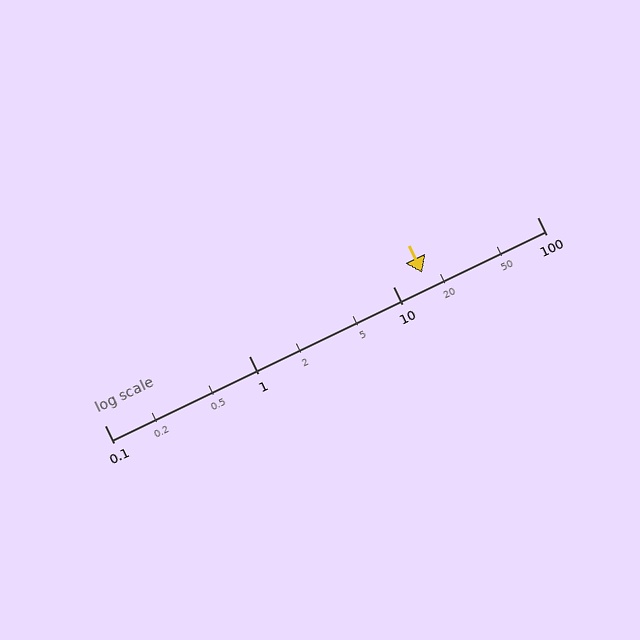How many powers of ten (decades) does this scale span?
The scale spans 3 decades, from 0.1 to 100.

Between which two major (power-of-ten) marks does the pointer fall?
The pointer is between 10 and 100.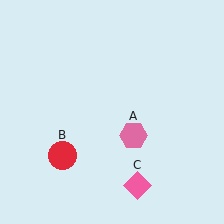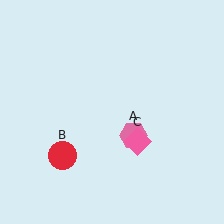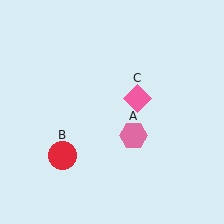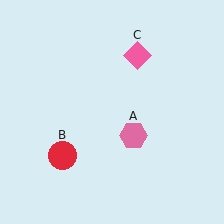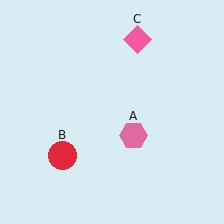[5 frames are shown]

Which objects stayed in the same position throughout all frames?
Pink hexagon (object A) and red circle (object B) remained stationary.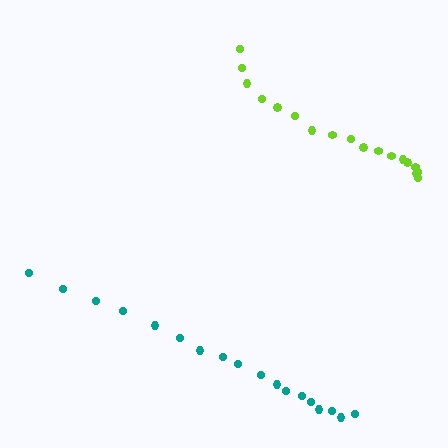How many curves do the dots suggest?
There are 2 distinct paths.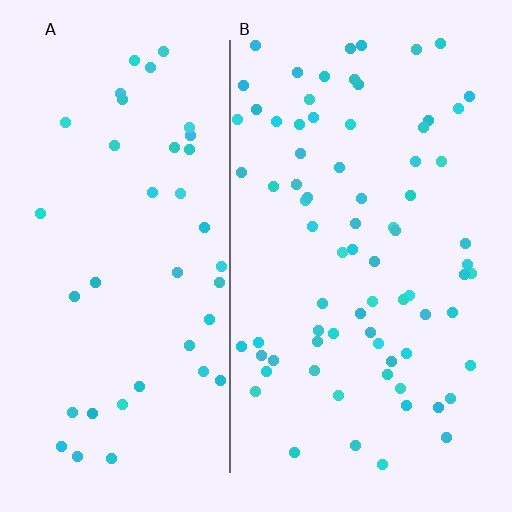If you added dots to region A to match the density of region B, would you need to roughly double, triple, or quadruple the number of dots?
Approximately double.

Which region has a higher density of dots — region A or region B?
B (the right).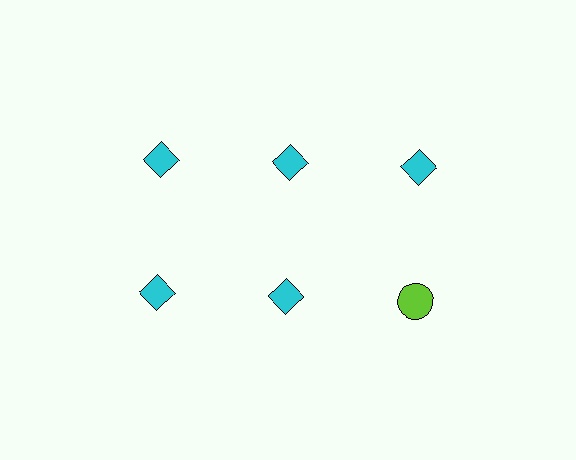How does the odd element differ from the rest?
It differs in both color (lime instead of cyan) and shape (circle instead of diamond).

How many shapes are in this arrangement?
There are 6 shapes arranged in a grid pattern.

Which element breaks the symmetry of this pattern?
The lime circle in the second row, center column breaks the symmetry. All other shapes are cyan diamonds.